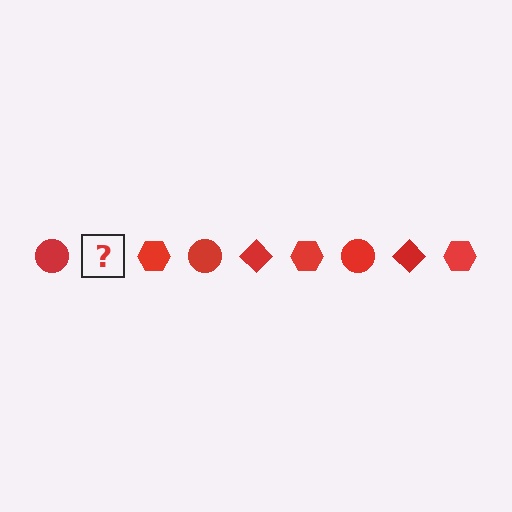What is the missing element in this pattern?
The missing element is a red diamond.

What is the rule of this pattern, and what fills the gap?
The rule is that the pattern cycles through circle, diamond, hexagon shapes in red. The gap should be filled with a red diamond.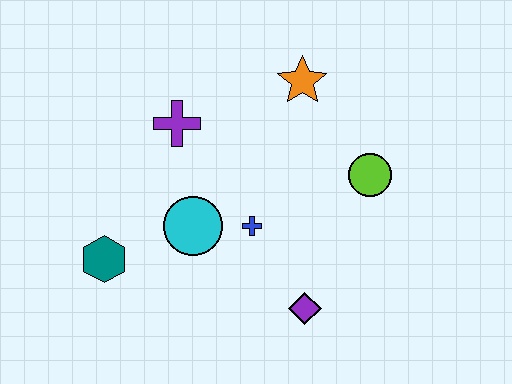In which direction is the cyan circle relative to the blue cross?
The cyan circle is to the left of the blue cross.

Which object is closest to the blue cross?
The cyan circle is closest to the blue cross.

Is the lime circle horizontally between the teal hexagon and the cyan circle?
No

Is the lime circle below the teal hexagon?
No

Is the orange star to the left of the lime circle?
Yes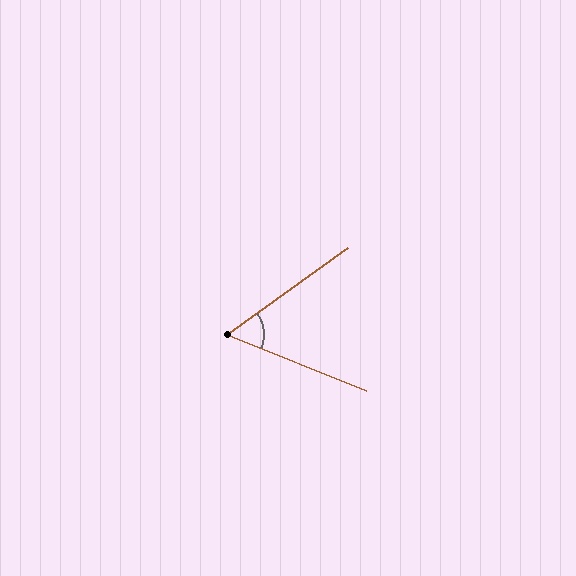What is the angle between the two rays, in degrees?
Approximately 58 degrees.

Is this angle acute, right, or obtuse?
It is acute.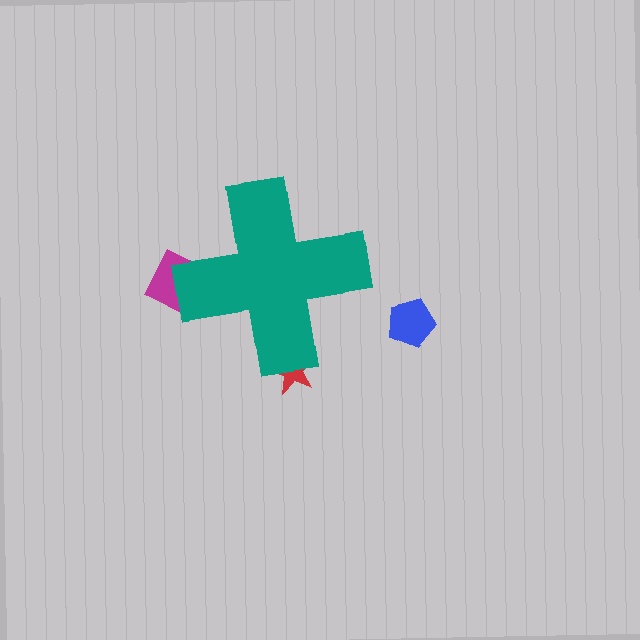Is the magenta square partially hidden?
Yes, the magenta square is partially hidden behind the teal cross.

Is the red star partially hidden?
Yes, the red star is partially hidden behind the teal cross.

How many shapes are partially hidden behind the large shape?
2 shapes are partially hidden.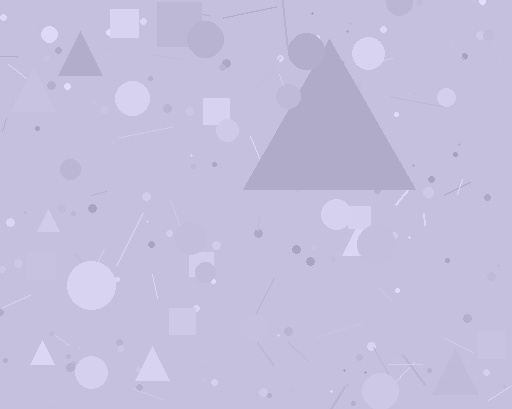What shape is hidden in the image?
A triangle is hidden in the image.